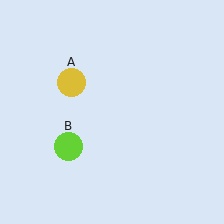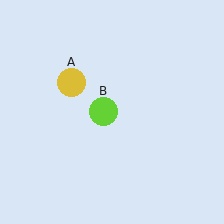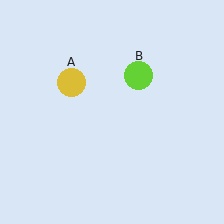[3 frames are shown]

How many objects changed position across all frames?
1 object changed position: lime circle (object B).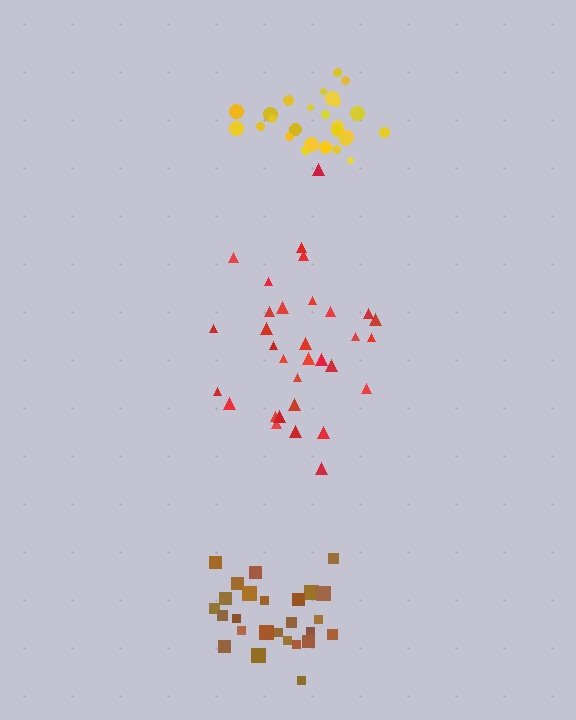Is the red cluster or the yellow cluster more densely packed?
Yellow.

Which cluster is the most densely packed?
Yellow.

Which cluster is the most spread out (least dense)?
Red.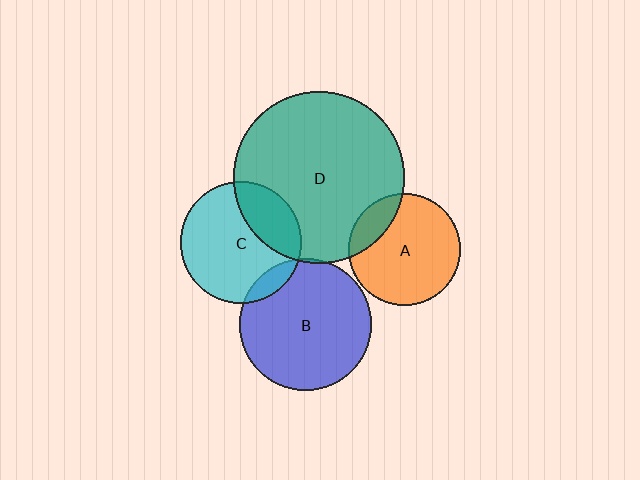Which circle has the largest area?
Circle D (teal).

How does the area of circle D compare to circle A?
Approximately 2.4 times.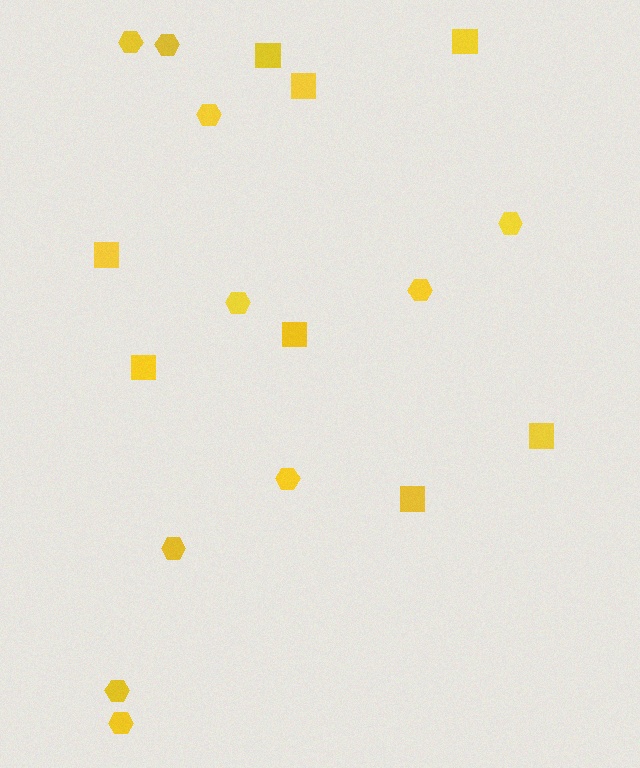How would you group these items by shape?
There are 2 groups: one group of squares (8) and one group of hexagons (10).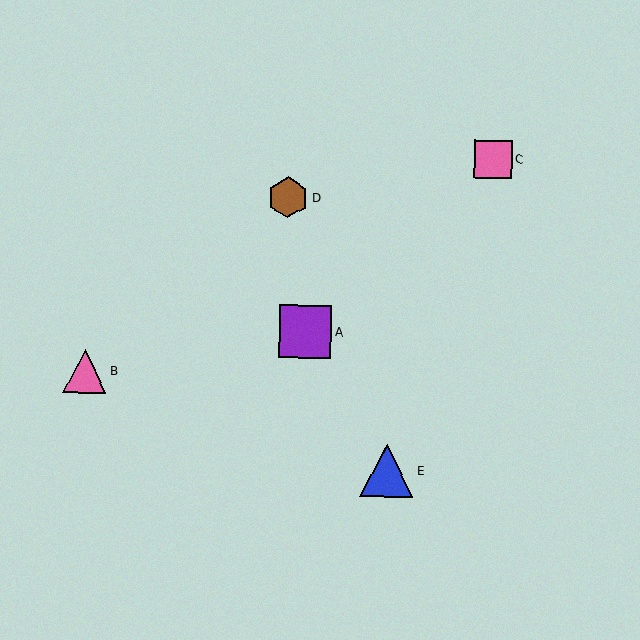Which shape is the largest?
The blue triangle (labeled E) is the largest.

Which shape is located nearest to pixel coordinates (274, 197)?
The brown hexagon (labeled D) at (288, 197) is nearest to that location.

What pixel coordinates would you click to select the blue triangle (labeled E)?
Click at (387, 470) to select the blue triangle E.